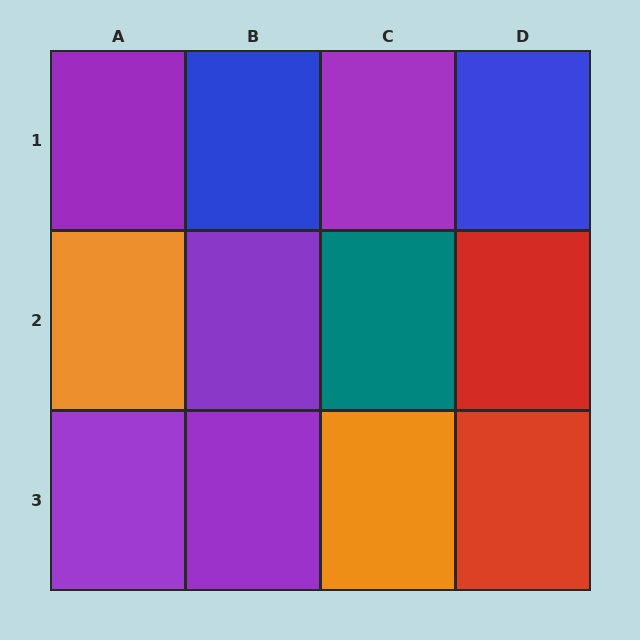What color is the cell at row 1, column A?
Purple.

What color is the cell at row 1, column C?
Purple.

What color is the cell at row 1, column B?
Blue.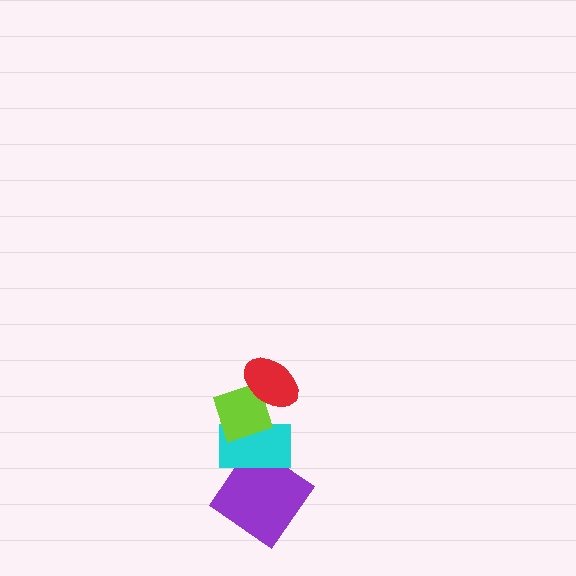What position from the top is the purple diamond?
The purple diamond is 4th from the top.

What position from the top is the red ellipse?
The red ellipse is 1st from the top.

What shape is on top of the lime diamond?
The red ellipse is on top of the lime diamond.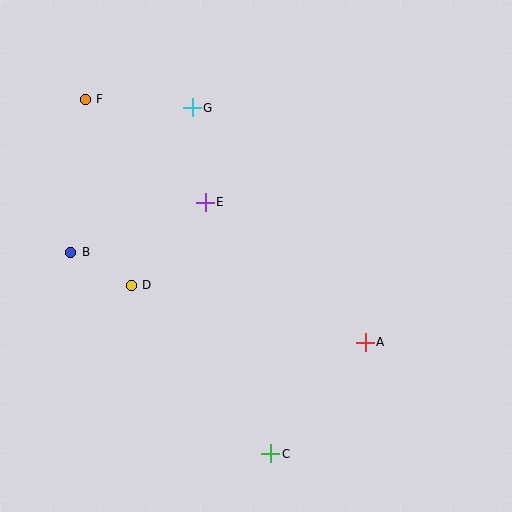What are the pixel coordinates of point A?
Point A is at (365, 342).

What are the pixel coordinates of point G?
Point G is at (192, 108).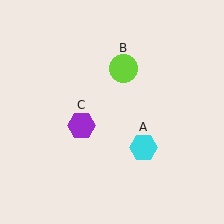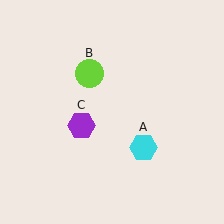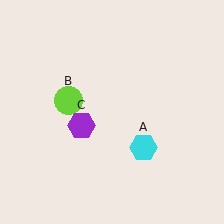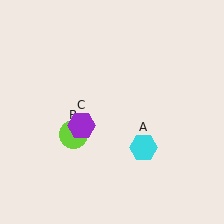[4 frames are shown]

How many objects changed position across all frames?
1 object changed position: lime circle (object B).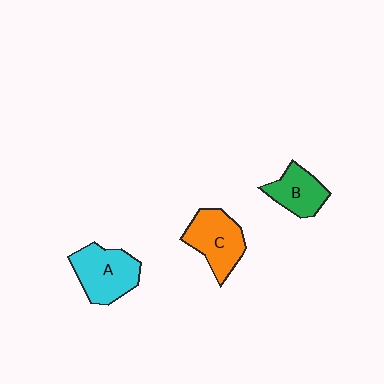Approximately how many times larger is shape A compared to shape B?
Approximately 1.4 times.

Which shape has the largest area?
Shape A (cyan).